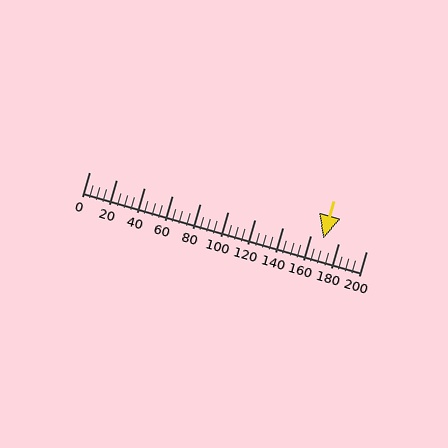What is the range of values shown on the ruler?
The ruler shows values from 0 to 200.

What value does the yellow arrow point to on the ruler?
The yellow arrow points to approximately 169.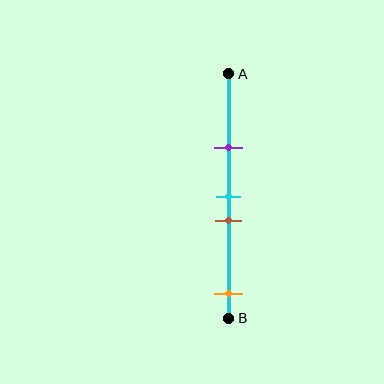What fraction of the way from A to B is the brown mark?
The brown mark is approximately 60% (0.6) of the way from A to B.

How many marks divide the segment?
There are 4 marks dividing the segment.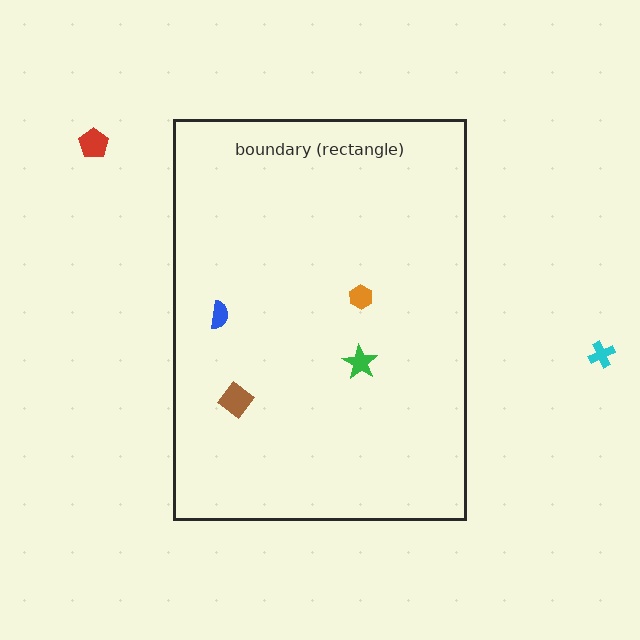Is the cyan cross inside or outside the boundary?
Outside.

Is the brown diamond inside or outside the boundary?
Inside.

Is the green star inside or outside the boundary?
Inside.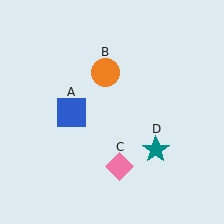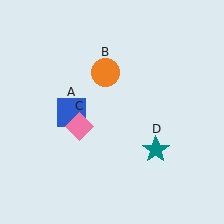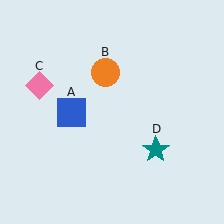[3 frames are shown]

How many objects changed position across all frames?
1 object changed position: pink diamond (object C).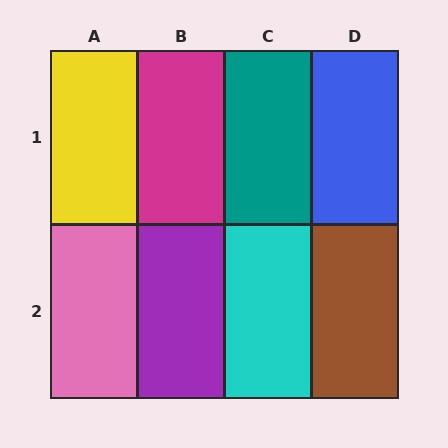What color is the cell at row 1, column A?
Yellow.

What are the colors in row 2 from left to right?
Pink, purple, cyan, brown.